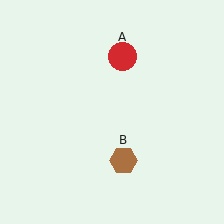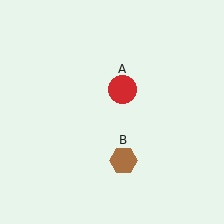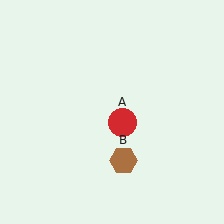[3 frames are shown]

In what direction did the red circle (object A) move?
The red circle (object A) moved down.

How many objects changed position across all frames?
1 object changed position: red circle (object A).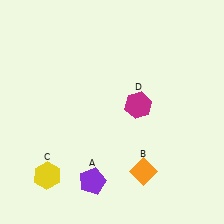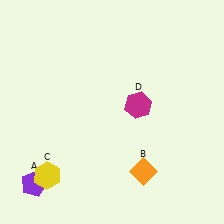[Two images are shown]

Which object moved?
The purple pentagon (A) moved left.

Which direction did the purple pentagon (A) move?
The purple pentagon (A) moved left.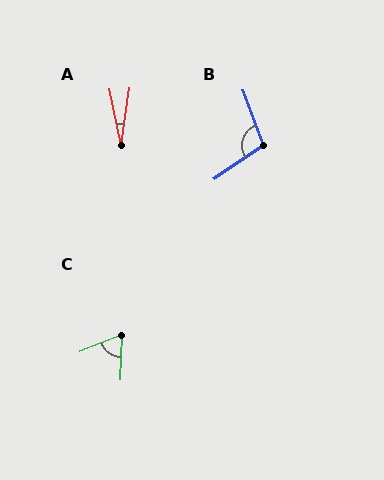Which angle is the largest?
B, at approximately 104 degrees.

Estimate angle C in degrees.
Approximately 66 degrees.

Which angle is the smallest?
A, at approximately 20 degrees.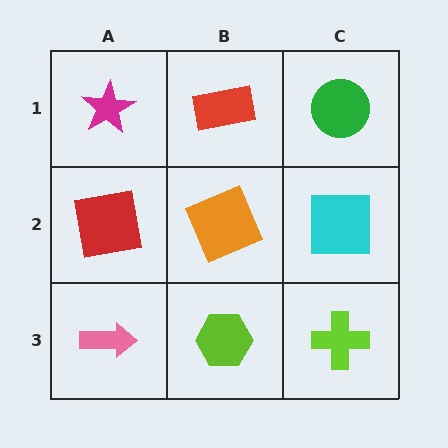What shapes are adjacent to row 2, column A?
A magenta star (row 1, column A), a pink arrow (row 3, column A), an orange square (row 2, column B).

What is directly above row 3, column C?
A cyan square.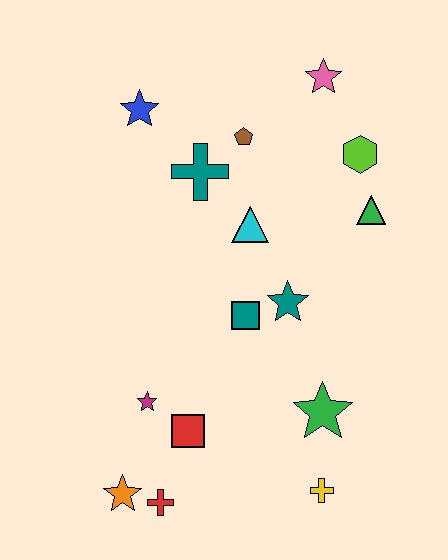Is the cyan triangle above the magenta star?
Yes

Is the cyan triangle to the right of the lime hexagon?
No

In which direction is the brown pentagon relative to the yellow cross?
The brown pentagon is above the yellow cross.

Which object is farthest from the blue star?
The yellow cross is farthest from the blue star.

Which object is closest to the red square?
The magenta star is closest to the red square.